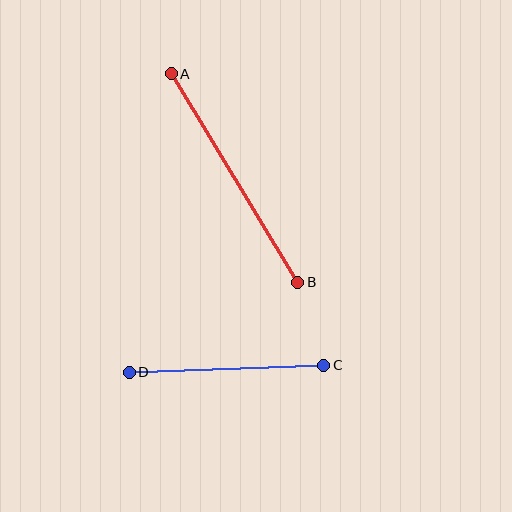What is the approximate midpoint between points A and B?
The midpoint is at approximately (235, 178) pixels.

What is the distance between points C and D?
The distance is approximately 195 pixels.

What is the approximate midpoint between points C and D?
The midpoint is at approximately (227, 369) pixels.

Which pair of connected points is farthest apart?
Points A and B are farthest apart.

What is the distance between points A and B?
The distance is approximately 244 pixels.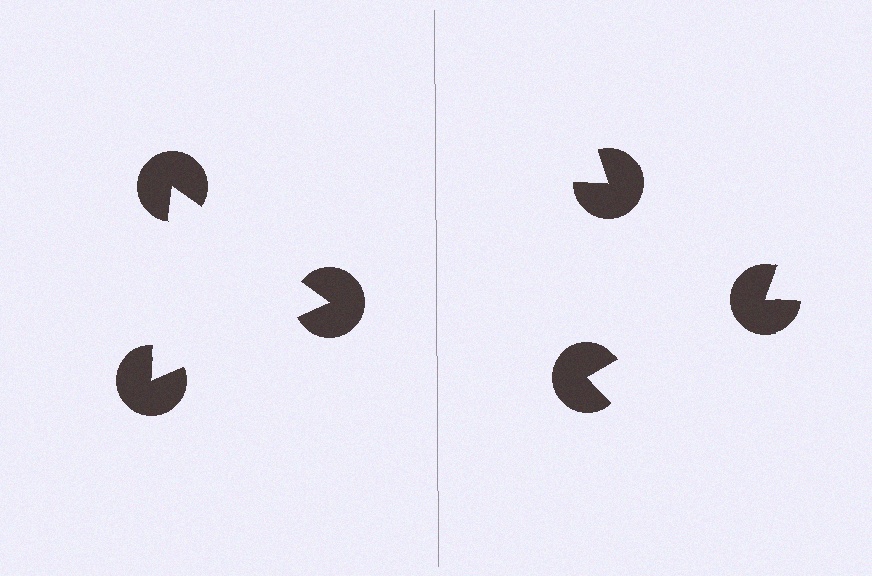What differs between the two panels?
The pac-man discs are positioned identically on both sides; only the wedge orientations differ. On the left they align to a triangle; on the right they are misaligned.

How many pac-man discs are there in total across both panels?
6 — 3 on each side.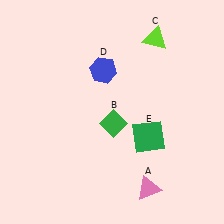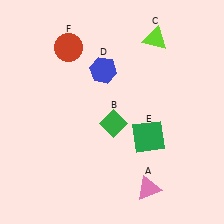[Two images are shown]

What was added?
A red circle (F) was added in Image 2.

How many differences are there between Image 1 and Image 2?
There is 1 difference between the two images.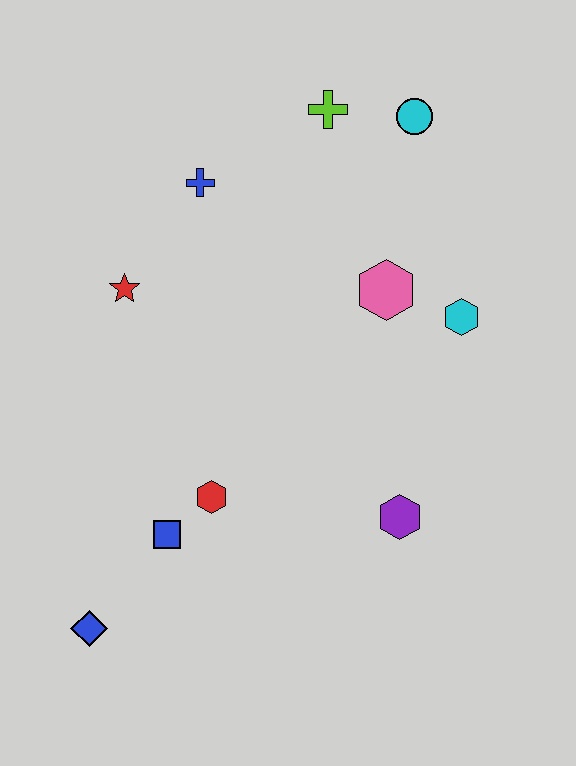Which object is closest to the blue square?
The red hexagon is closest to the blue square.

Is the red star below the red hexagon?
No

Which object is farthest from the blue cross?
The blue diamond is farthest from the blue cross.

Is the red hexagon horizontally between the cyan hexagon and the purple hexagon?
No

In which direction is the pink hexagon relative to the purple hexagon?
The pink hexagon is above the purple hexagon.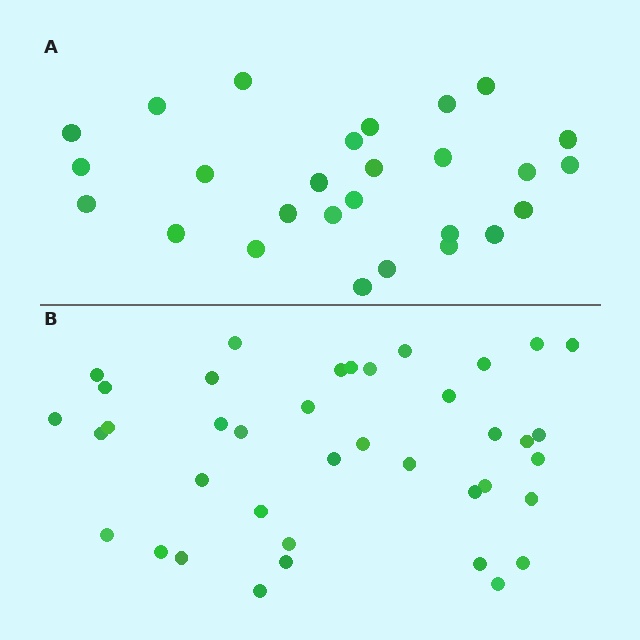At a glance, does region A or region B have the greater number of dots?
Region B (the bottom region) has more dots.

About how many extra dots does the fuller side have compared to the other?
Region B has roughly 12 or so more dots than region A.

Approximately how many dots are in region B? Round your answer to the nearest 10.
About 40 dots. (The exact count is 39, which rounds to 40.)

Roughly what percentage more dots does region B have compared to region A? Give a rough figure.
About 45% more.